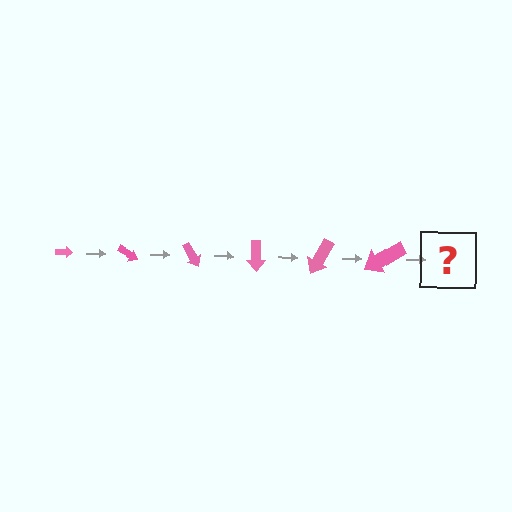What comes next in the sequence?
The next element should be an arrow, larger than the previous one and rotated 180 degrees from the start.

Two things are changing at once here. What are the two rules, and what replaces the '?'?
The two rules are that the arrow grows larger each step and it rotates 30 degrees each step. The '?' should be an arrow, larger than the previous one and rotated 180 degrees from the start.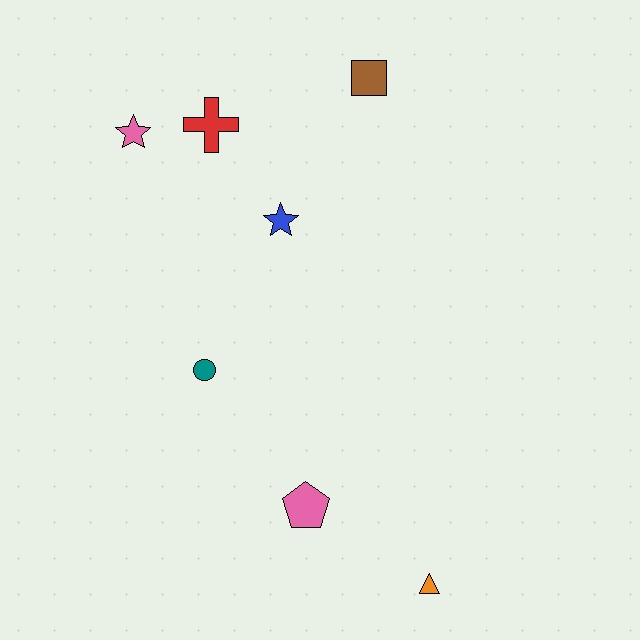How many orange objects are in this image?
There is 1 orange object.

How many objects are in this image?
There are 7 objects.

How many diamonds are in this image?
There are no diamonds.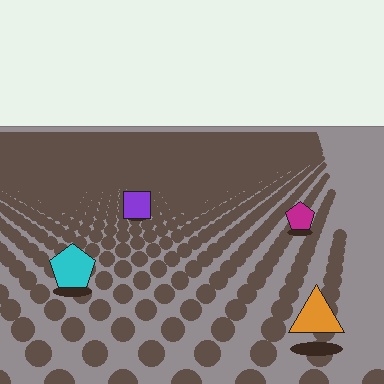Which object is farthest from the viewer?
The purple square is farthest from the viewer. It appears smaller and the ground texture around it is denser.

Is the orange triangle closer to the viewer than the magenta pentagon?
Yes. The orange triangle is closer — you can tell from the texture gradient: the ground texture is coarser near it.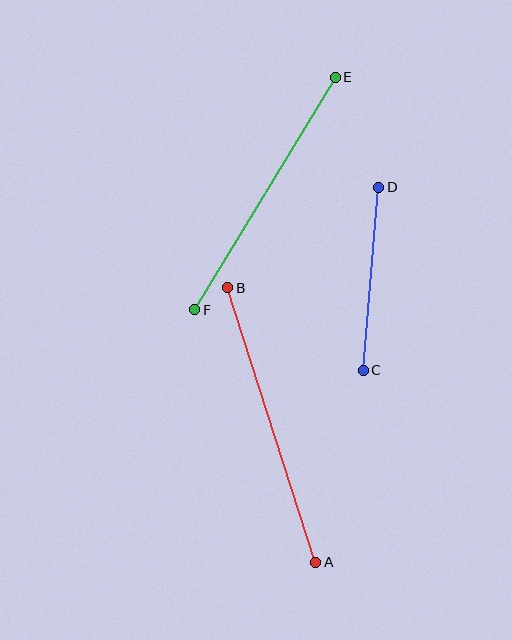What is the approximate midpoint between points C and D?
The midpoint is at approximately (371, 279) pixels.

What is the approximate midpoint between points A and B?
The midpoint is at approximately (272, 425) pixels.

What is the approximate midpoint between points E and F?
The midpoint is at approximately (265, 194) pixels.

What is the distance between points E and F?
The distance is approximately 272 pixels.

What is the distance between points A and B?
The distance is approximately 288 pixels.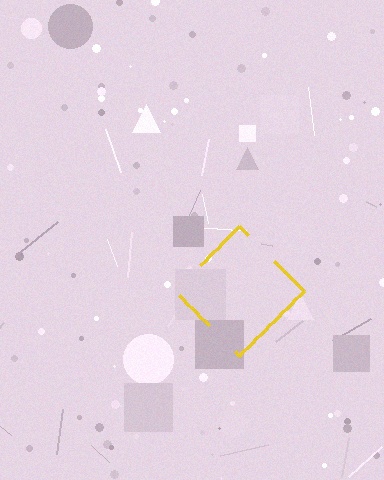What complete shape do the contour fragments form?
The contour fragments form a diamond.